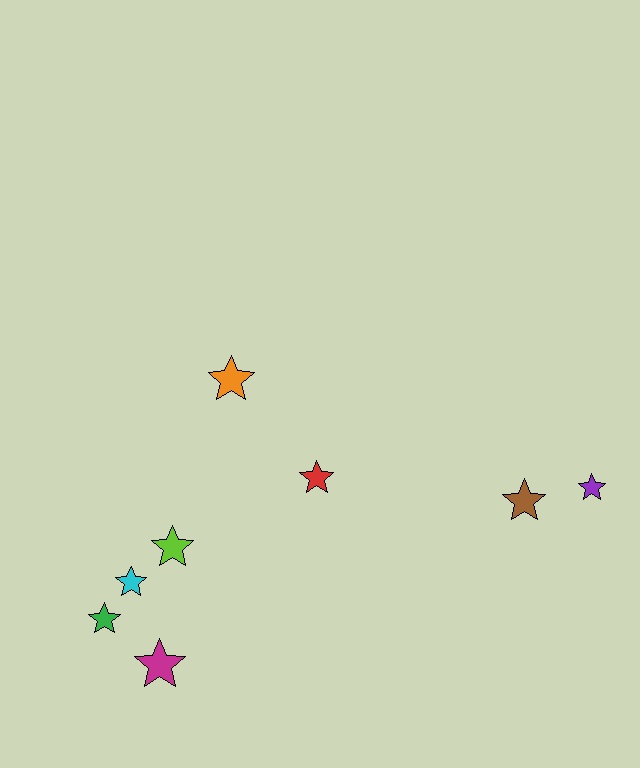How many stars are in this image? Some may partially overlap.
There are 8 stars.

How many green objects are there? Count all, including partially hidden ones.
There is 1 green object.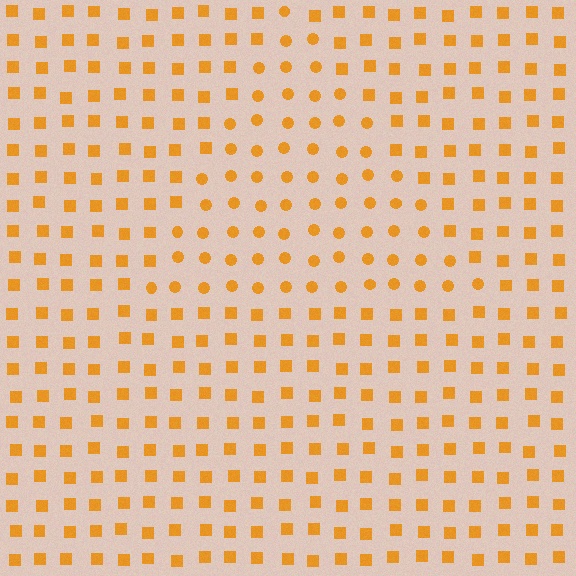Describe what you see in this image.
The image is filled with small orange elements arranged in a uniform grid. A triangle-shaped region contains circles, while the surrounding area contains squares. The boundary is defined purely by the change in element shape.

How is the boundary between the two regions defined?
The boundary is defined by a change in element shape: circles inside vs. squares outside. All elements share the same color and spacing.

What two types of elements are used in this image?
The image uses circles inside the triangle region and squares outside it.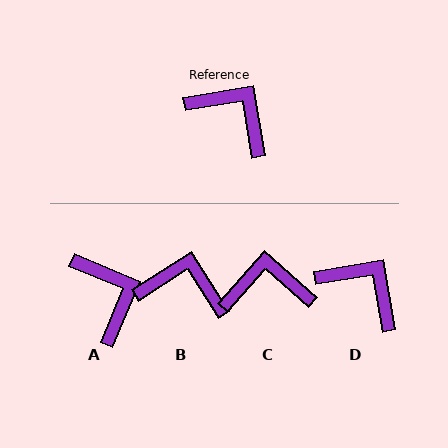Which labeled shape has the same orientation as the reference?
D.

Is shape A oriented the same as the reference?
No, it is off by about 32 degrees.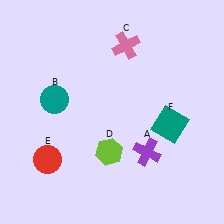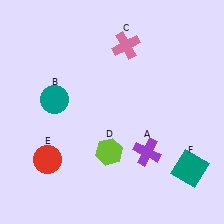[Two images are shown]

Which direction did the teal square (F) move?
The teal square (F) moved down.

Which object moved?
The teal square (F) moved down.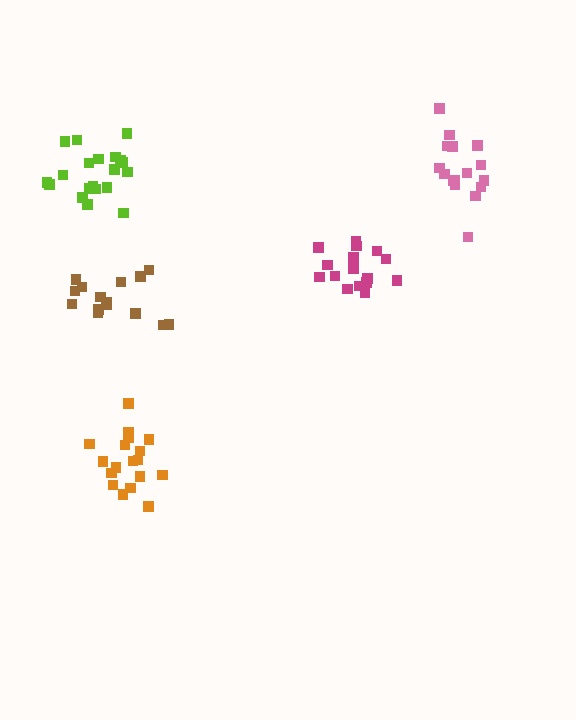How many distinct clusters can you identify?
There are 5 distinct clusters.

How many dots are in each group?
Group 1: 16 dots, Group 2: 16 dots, Group 3: 21 dots, Group 4: 15 dots, Group 5: 18 dots (86 total).